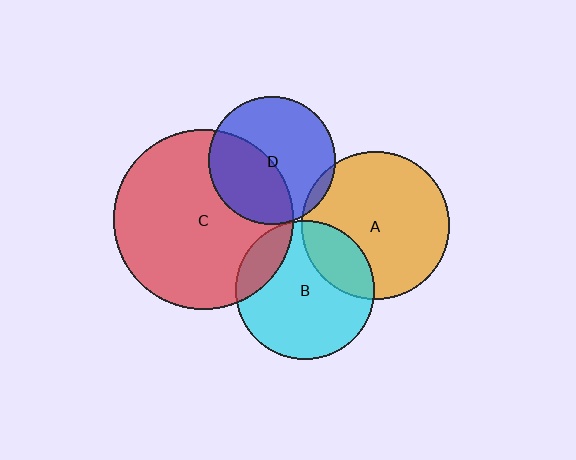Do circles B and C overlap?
Yes.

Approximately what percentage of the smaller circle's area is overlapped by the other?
Approximately 15%.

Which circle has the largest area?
Circle C (red).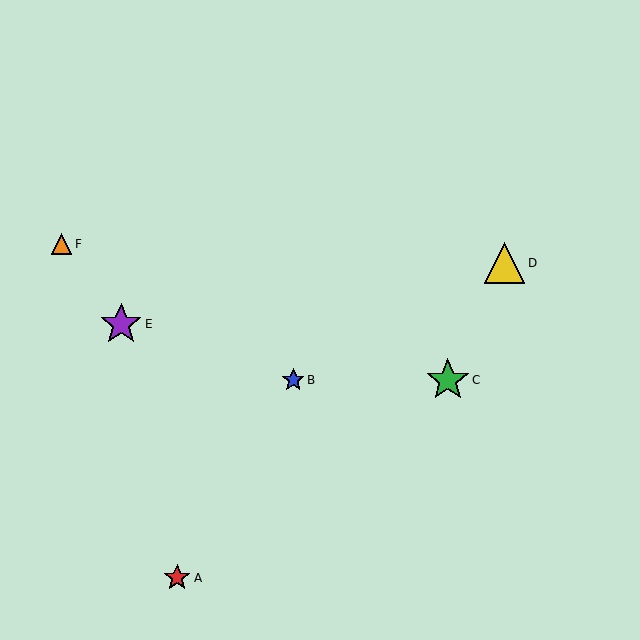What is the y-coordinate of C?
Object C is at y≈380.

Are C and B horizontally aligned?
Yes, both are at y≈380.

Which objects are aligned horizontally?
Objects B, C are aligned horizontally.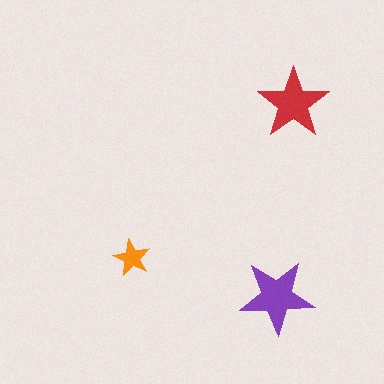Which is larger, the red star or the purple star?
The purple one.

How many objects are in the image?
There are 3 objects in the image.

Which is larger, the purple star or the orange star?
The purple one.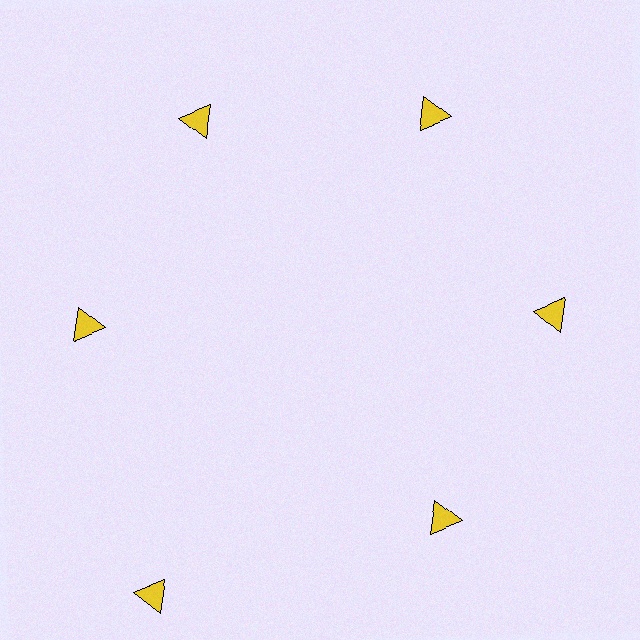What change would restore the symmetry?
The symmetry would be restored by moving it inward, back onto the ring so that all 6 triangles sit at equal angles and equal distance from the center.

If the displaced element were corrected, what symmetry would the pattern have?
It would have 6-fold rotational symmetry — the pattern would map onto itself every 60 degrees.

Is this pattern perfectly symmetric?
No. The 6 yellow triangles are arranged in a ring, but one element near the 7 o'clock position is pushed outward from the center, breaking the 6-fold rotational symmetry.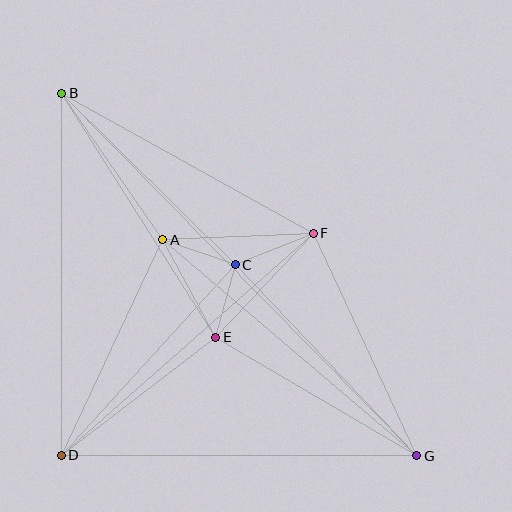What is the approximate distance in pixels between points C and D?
The distance between C and D is approximately 258 pixels.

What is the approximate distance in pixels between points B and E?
The distance between B and E is approximately 288 pixels.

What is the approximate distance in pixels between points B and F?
The distance between B and F is approximately 288 pixels.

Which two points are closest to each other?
Points C and E are closest to each other.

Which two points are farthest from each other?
Points B and G are farthest from each other.